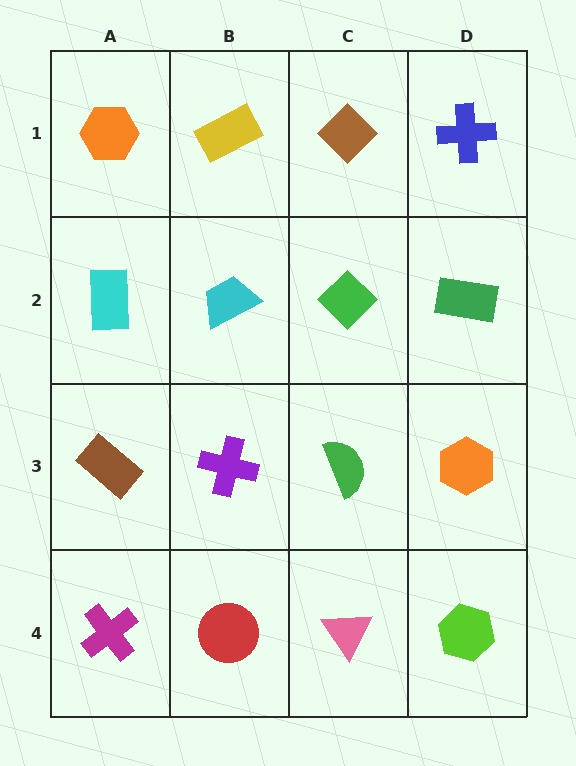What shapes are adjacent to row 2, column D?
A blue cross (row 1, column D), an orange hexagon (row 3, column D), a green diamond (row 2, column C).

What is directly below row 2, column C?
A green semicircle.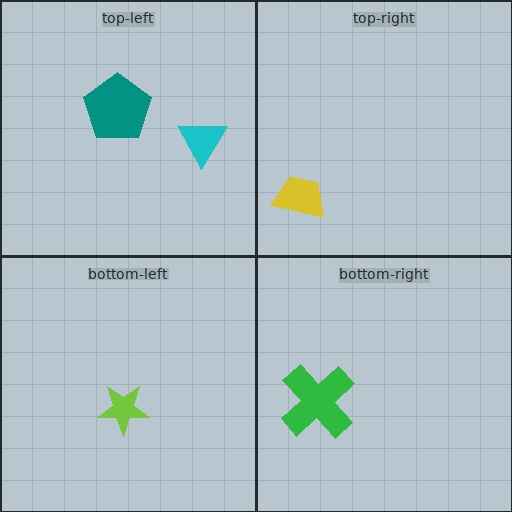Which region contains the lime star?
The bottom-left region.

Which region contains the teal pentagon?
The top-left region.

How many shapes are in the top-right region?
1.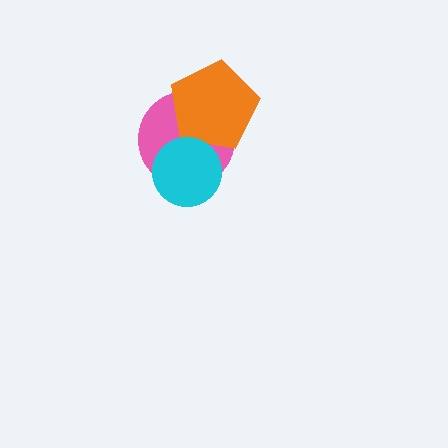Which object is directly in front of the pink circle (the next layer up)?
The orange pentagon is directly in front of the pink circle.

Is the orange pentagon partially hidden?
Yes, it is partially covered by another shape.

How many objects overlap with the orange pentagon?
2 objects overlap with the orange pentagon.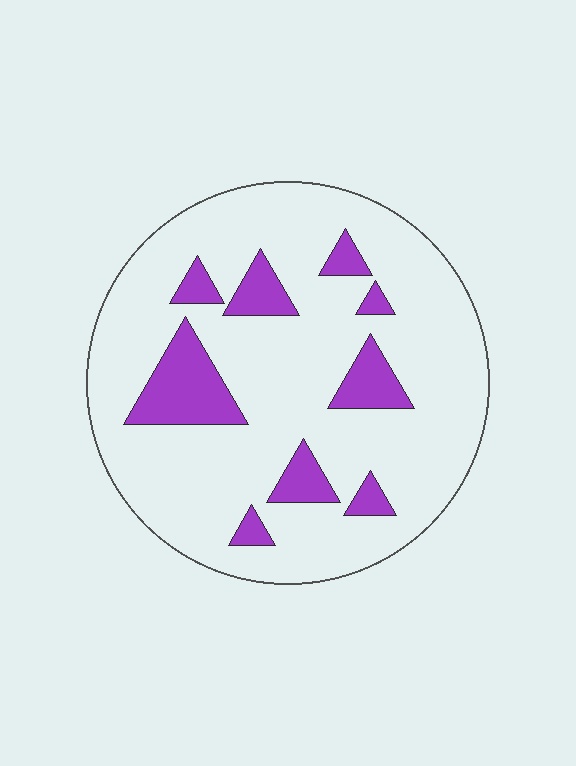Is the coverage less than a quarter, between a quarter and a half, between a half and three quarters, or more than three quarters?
Less than a quarter.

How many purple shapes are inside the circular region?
9.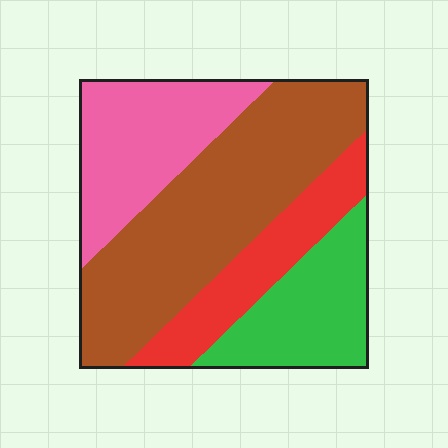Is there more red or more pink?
Pink.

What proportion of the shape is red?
Red takes up less than a quarter of the shape.